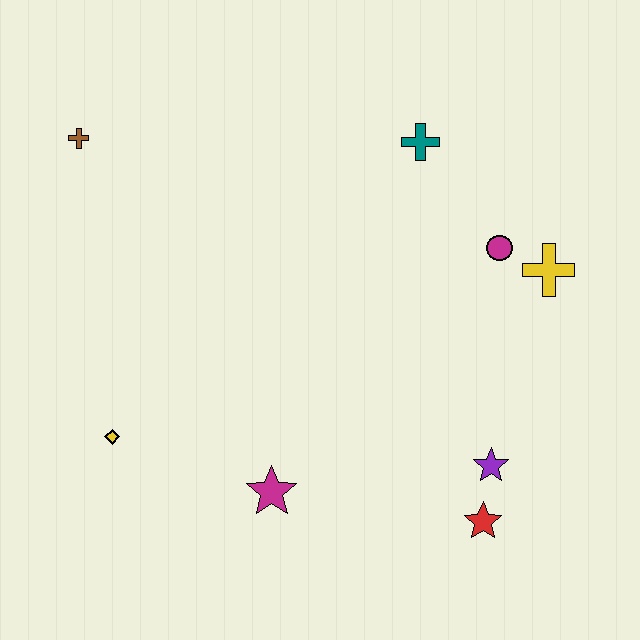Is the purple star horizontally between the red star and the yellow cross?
Yes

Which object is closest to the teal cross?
The magenta circle is closest to the teal cross.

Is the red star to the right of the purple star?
No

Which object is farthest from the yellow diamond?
The yellow cross is farthest from the yellow diamond.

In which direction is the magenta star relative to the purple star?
The magenta star is to the left of the purple star.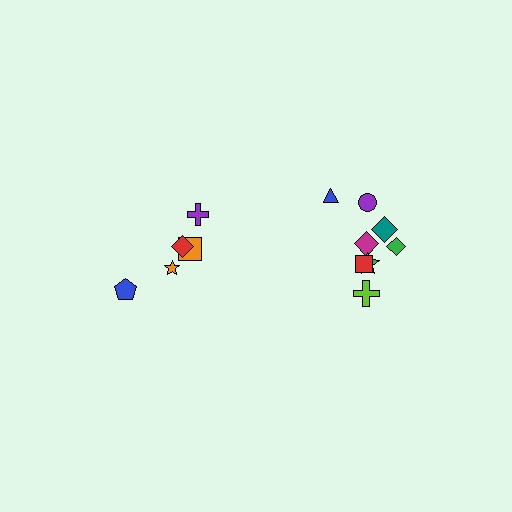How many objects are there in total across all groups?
There are 13 objects.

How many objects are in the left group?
There are 5 objects.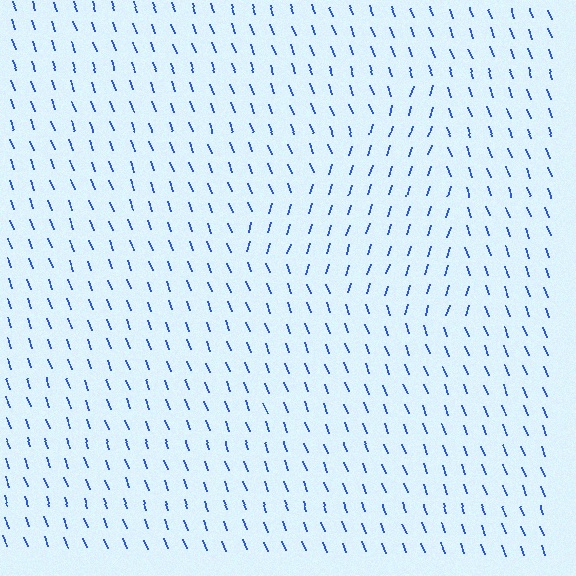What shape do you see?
I see a triangle.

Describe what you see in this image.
The image is filled with small blue line segments. A triangle region in the image has lines oriented differently from the surrounding lines, creating a visible texture boundary.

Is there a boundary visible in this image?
Yes, there is a texture boundary formed by a change in line orientation.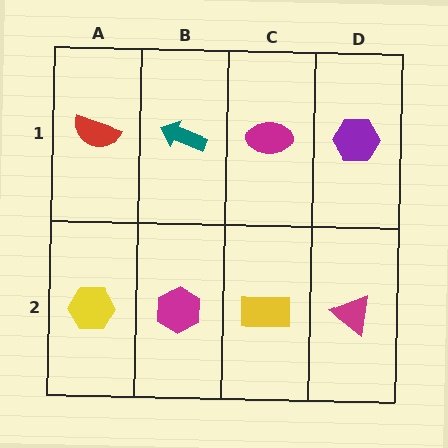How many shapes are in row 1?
4 shapes.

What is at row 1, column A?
A red semicircle.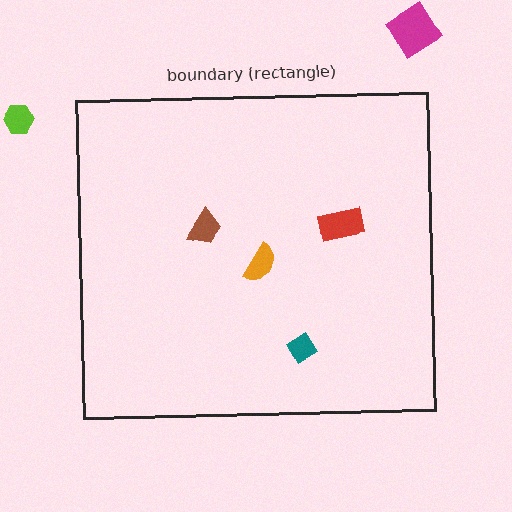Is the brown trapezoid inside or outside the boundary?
Inside.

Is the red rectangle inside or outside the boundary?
Inside.